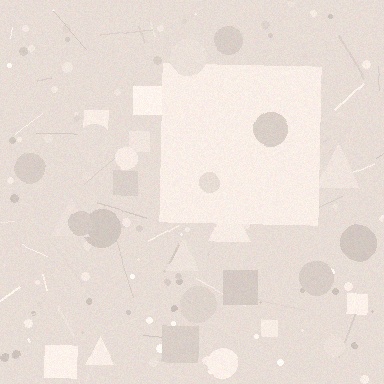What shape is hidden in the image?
A square is hidden in the image.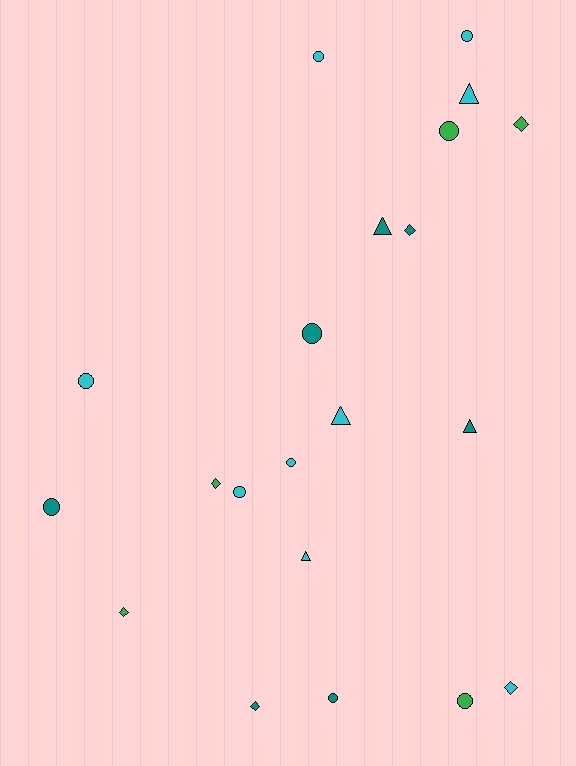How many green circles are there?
There are 2 green circles.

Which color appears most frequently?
Cyan, with 9 objects.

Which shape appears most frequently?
Circle, with 10 objects.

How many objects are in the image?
There are 21 objects.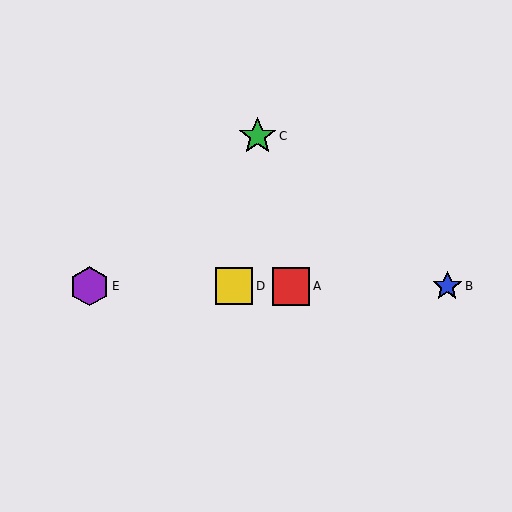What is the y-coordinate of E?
Object E is at y≈286.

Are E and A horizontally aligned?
Yes, both are at y≈286.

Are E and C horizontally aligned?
No, E is at y≈286 and C is at y≈136.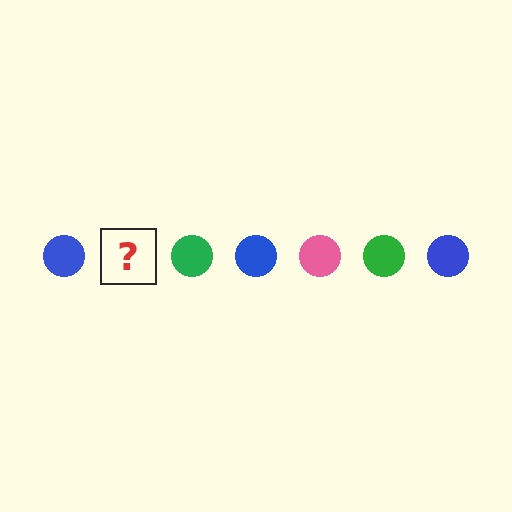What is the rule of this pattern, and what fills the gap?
The rule is that the pattern cycles through blue, pink, green circles. The gap should be filled with a pink circle.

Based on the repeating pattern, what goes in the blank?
The blank should be a pink circle.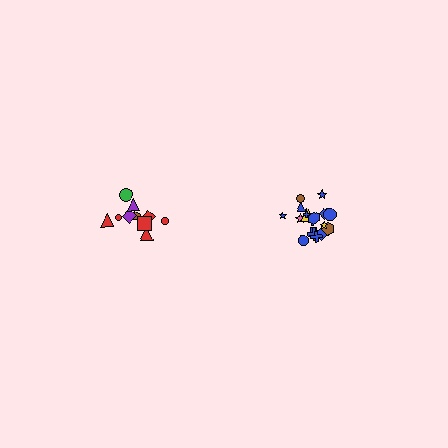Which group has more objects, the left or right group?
The right group.